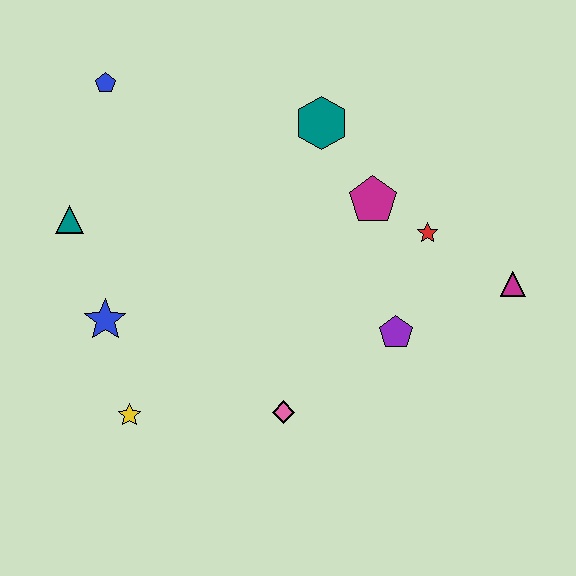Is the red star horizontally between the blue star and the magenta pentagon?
No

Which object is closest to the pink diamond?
The purple pentagon is closest to the pink diamond.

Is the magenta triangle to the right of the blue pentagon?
Yes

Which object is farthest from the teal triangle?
The magenta triangle is farthest from the teal triangle.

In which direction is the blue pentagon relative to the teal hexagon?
The blue pentagon is to the left of the teal hexagon.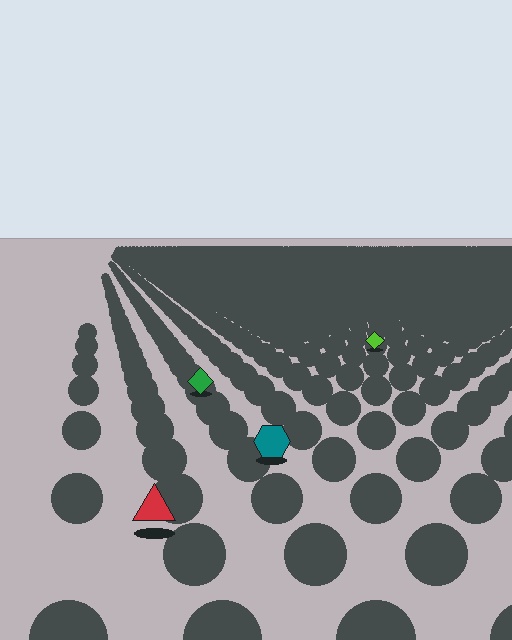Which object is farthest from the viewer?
The lime diamond is farthest from the viewer. It appears smaller and the ground texture around it is denser.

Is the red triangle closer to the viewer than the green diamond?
Yes. The red triangle is closer — you can tell from the texture gradient: the ground texture is coarser near it.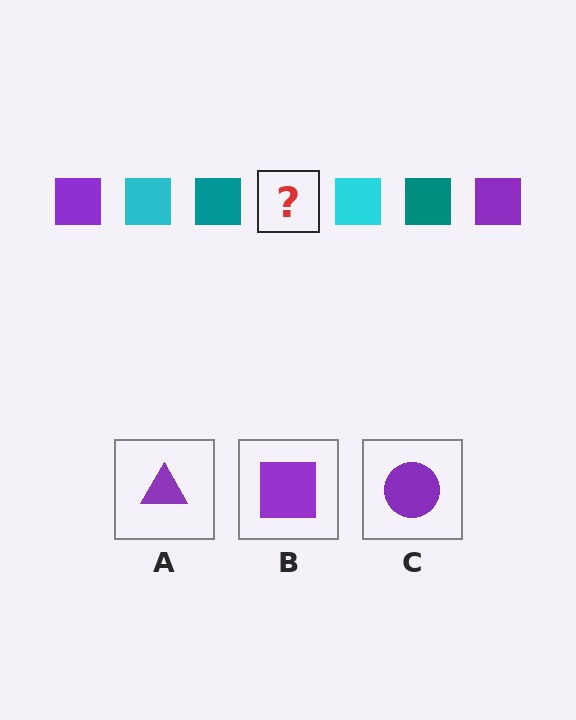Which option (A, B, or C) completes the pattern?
B.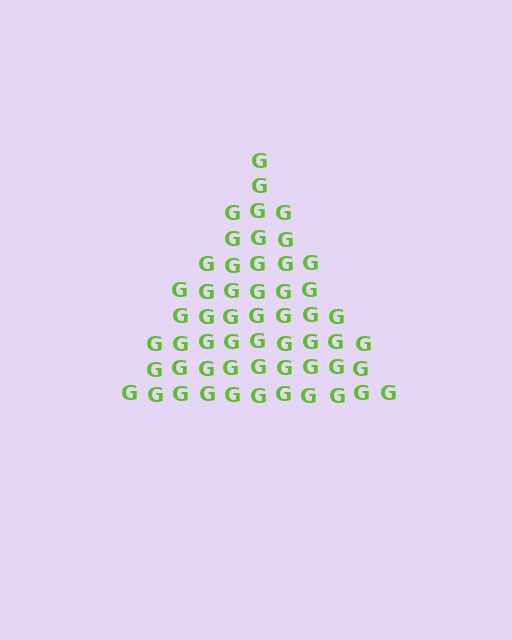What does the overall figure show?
The overall figure shows a triangle.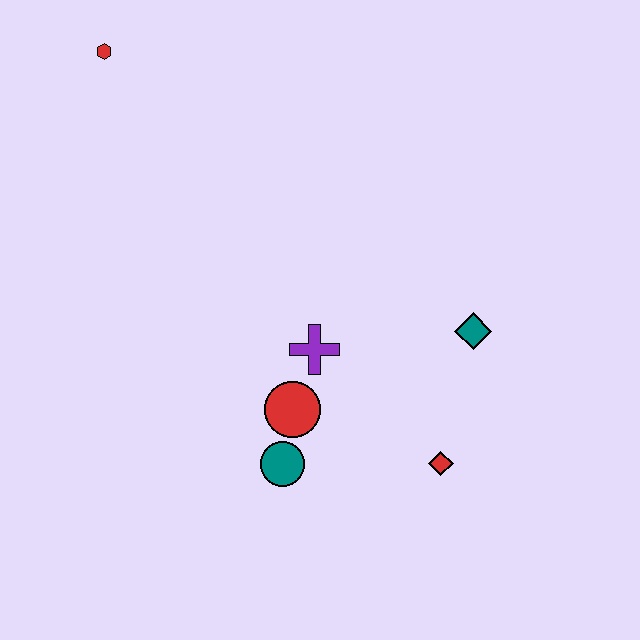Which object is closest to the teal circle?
The red circle is closest to the teal circle.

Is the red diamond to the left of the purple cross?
No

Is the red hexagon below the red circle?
No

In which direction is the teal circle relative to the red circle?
The teal circle is below the red circle.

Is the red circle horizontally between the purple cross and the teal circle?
Yes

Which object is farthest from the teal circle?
The red hexagon is farthest from the teal circle.